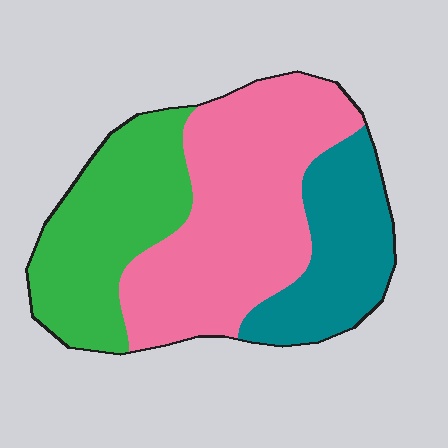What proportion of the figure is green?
Green covers roughly 30% of the figure.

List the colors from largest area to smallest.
From largest to smallest: pink, green, teal.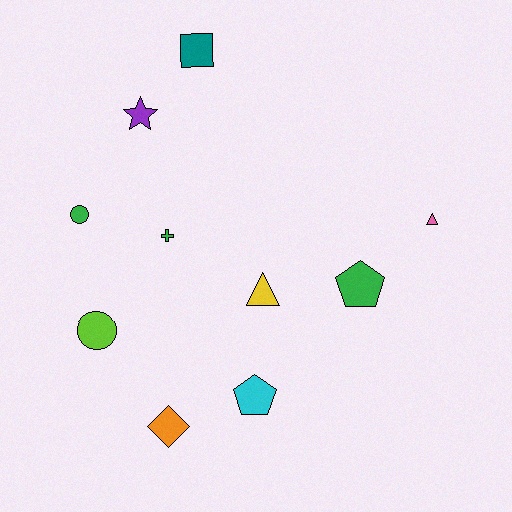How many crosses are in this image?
There is 1 cross.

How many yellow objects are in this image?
There is 1 yellow object.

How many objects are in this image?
There are 10 objects.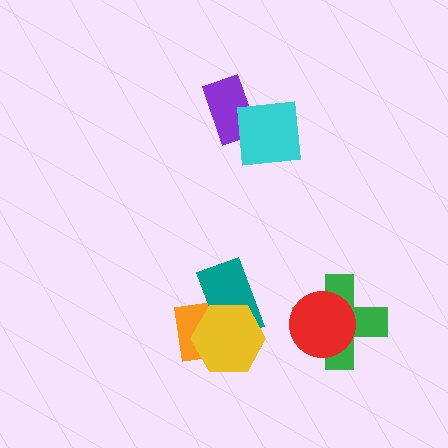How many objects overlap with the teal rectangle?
2 objects overlap with the teal rectangle.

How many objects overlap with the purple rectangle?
1 object overlaps with the purple rectangle.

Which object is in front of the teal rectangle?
The yellow hexagon is in front of the teal rectangle.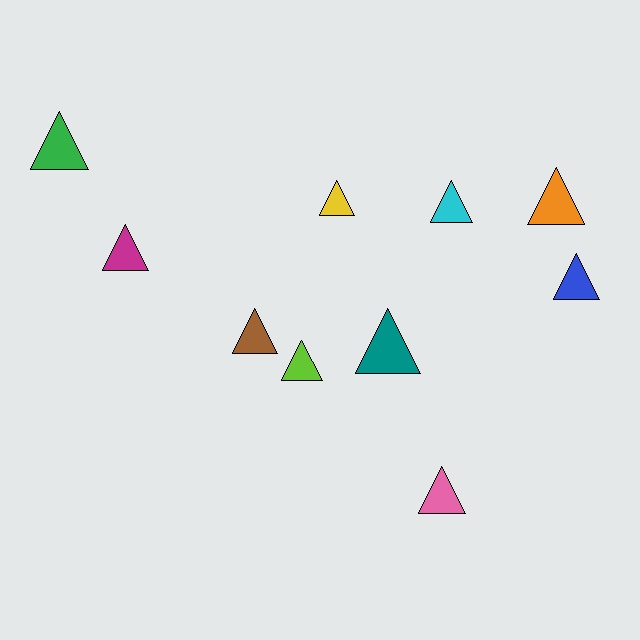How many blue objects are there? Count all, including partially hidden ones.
There is 1 blue object.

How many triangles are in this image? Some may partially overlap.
There are 10 triangles.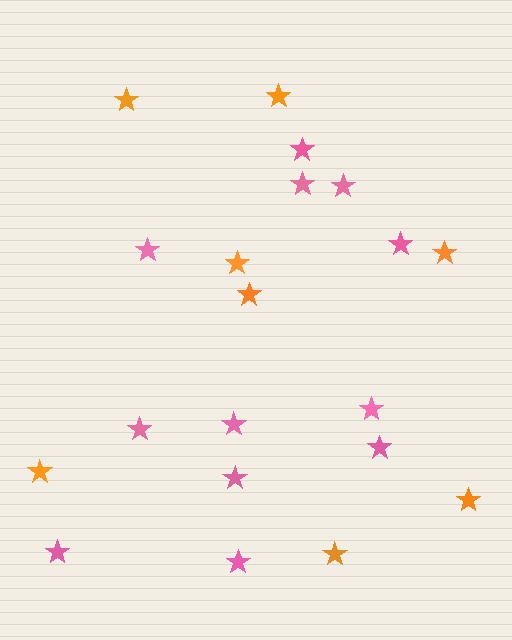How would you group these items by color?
There are 2 groups: one group of orange stars (8) and one group of pink stars (12).